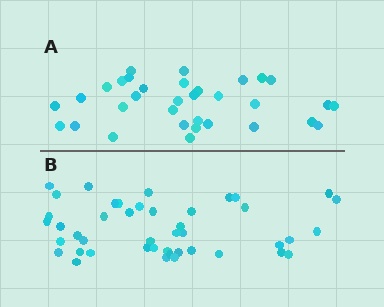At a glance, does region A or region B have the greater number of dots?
Region B (the bottom region) has more dots.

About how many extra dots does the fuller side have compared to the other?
Region B has roughly 12 or so more dots than region A.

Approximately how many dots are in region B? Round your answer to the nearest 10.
About 40 dots. (The exact count is 44, which rounds to 40.)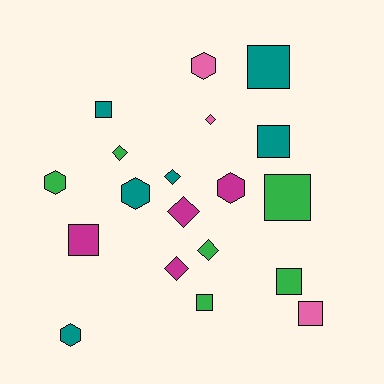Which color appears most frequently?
Teal, with 6 objects.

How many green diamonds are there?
There are 2 green diamonds.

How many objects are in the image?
There are 19 objects.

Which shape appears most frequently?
Square, with 8 objects.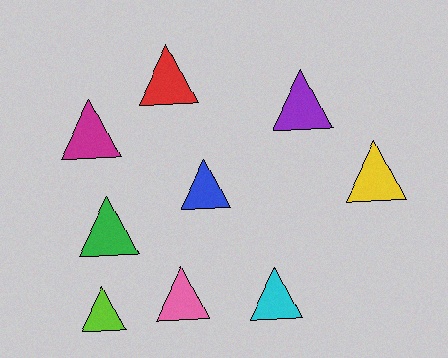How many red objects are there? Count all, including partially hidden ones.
There is 1 red object.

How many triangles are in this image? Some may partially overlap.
There are 9 triangles.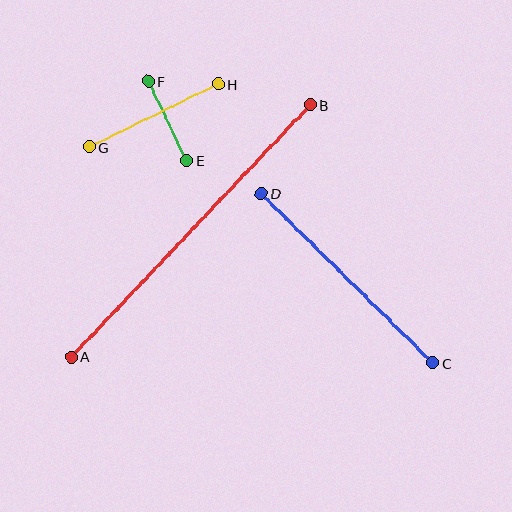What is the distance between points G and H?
The distance is approximately 143 pixels.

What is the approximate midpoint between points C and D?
The midpoint is at approximately (347, 278) pixels.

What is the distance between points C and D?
The distance is approximately 241 pixels.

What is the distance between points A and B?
The distance is approximately 347 pixels.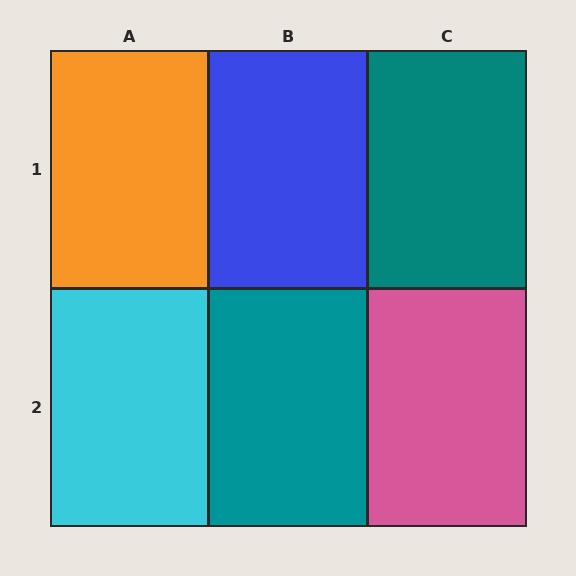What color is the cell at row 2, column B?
Teal.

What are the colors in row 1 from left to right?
Orange, blue, teal.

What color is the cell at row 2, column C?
Pink.